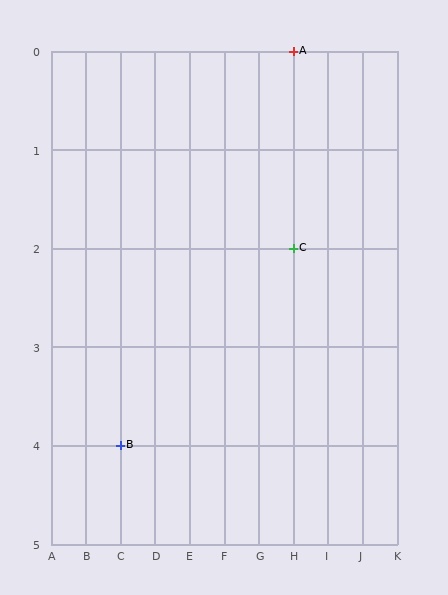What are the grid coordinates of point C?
Point C is at grid coordinates (H, 2).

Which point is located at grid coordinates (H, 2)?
Point C is at (H, 2).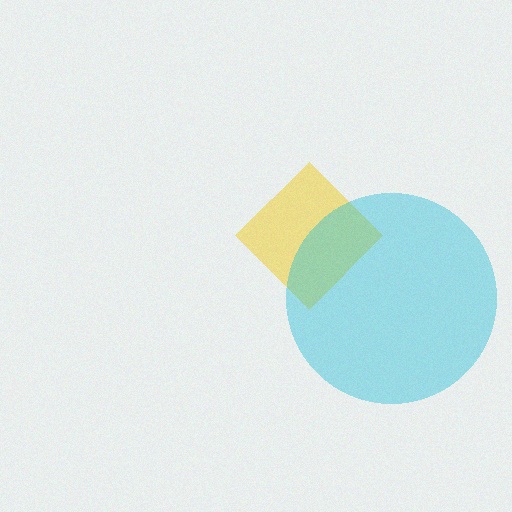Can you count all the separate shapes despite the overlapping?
Yes, there are 2 separate shapes.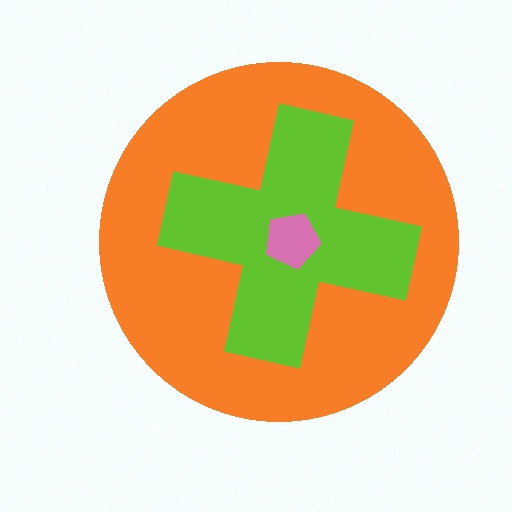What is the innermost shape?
The pink pentagon.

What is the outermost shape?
The orange circle.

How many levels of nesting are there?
3.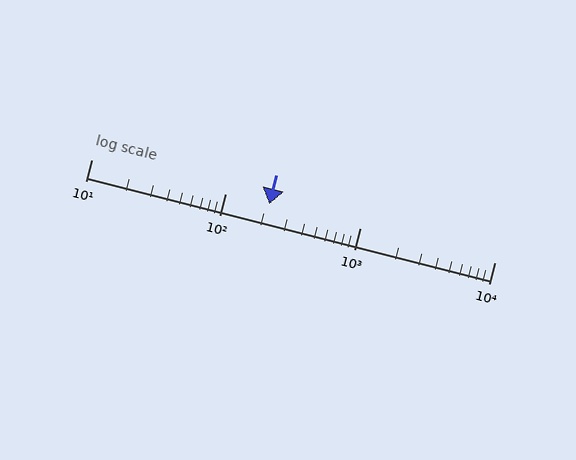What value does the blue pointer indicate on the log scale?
The pointer indicates approximately 210.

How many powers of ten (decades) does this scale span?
The scale spans 3 decades, from 10 to 10000.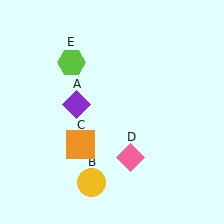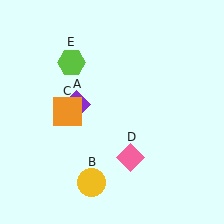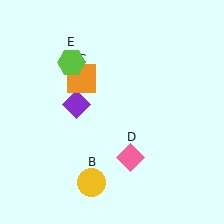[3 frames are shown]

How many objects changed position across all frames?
1 object changed position: orange square (object C).